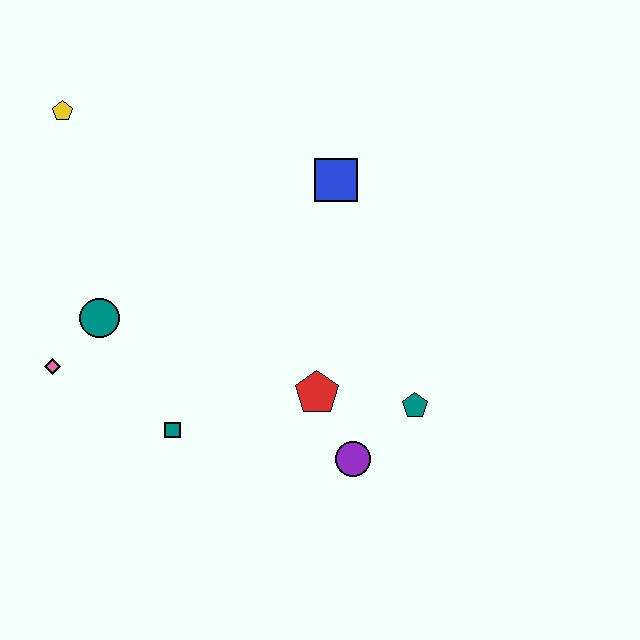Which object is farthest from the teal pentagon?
The yellow pentagon is farthest from the teal pentagon.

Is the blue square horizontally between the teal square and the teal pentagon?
Yes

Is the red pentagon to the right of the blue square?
No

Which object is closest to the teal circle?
The pink diamond is closest to the teal circle.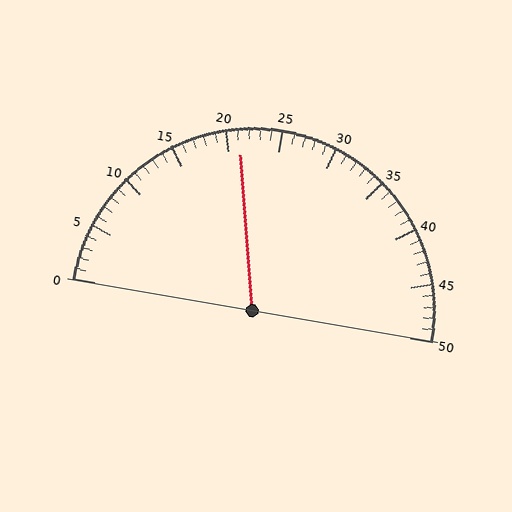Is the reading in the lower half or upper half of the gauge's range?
The reading is in the lower half of the range (0 to 50).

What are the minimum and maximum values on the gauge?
The gauge ranges from 0 to 50.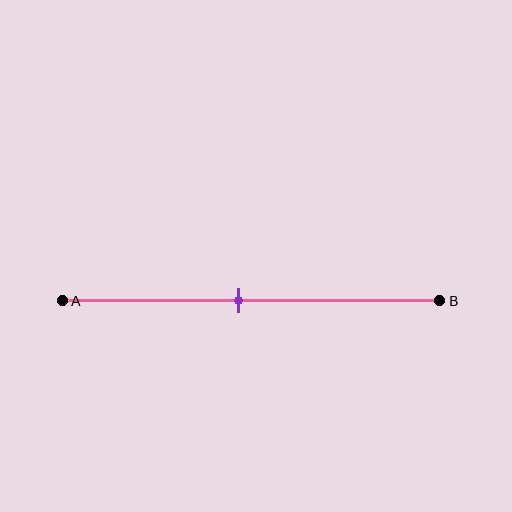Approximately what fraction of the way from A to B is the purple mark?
The purple mark is approximately 45% of the way from A to B.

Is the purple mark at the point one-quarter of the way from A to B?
No, the mark is at about 45% from A, not at the 25% one-quarter point.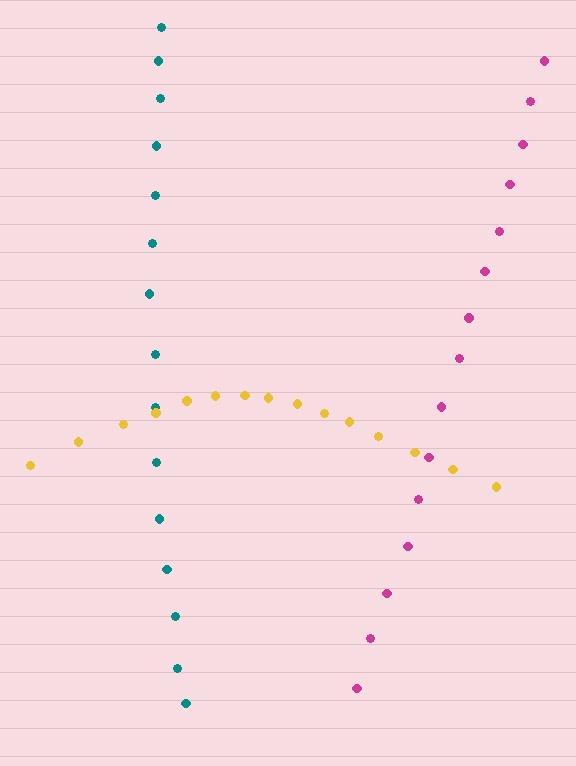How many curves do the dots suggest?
There are 3 distinct paths.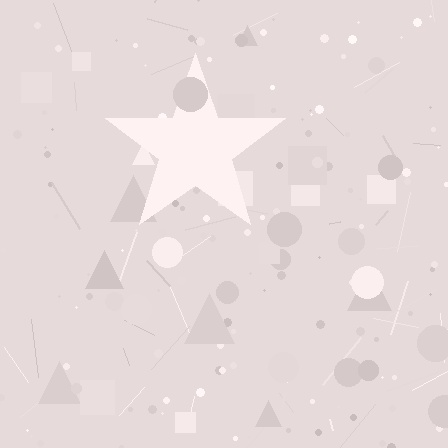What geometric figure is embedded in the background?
A star is embedded in the background.